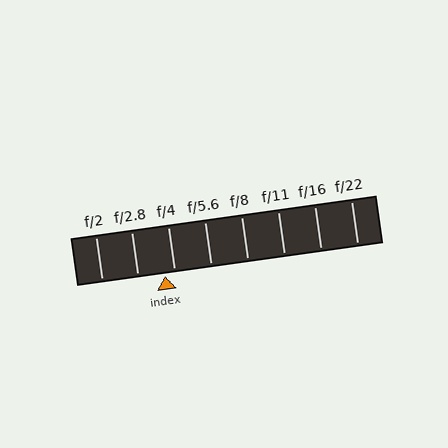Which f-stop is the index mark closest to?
The index mark is closest to f/4.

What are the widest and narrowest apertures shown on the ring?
The widest aperture shown is f/2 and the narrowest is f/22.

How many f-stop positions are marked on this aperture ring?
There are 8 f-stop positions marked.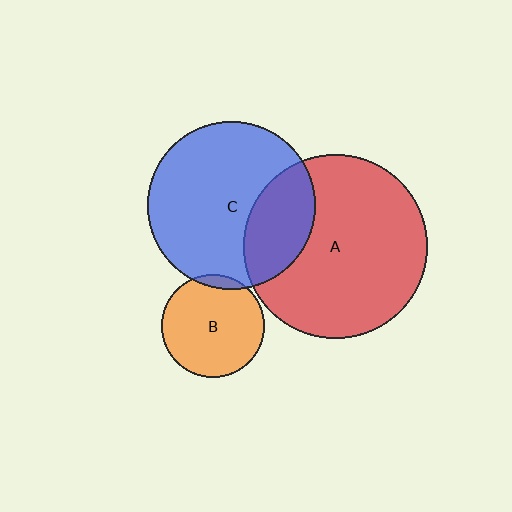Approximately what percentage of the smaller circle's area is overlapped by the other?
Approximately 5%.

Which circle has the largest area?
Circle A (red).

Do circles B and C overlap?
Yes.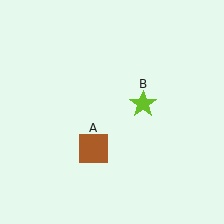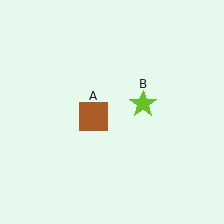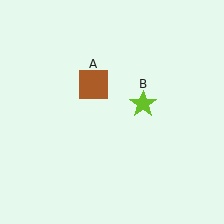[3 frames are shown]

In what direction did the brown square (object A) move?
The brown square (object A) moved up.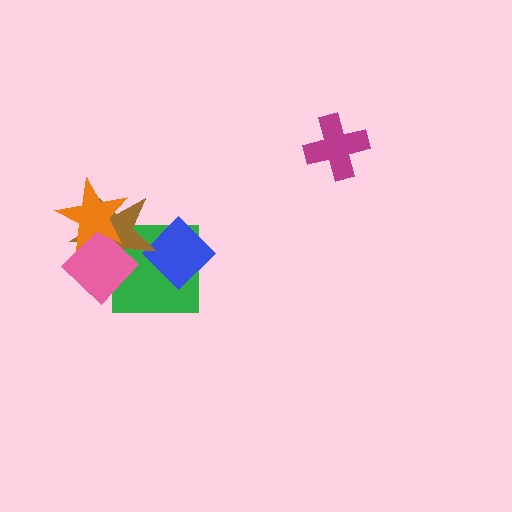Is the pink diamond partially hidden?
Yes, it is partially covered by another shape.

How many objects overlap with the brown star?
4 objects overlap with the brown star.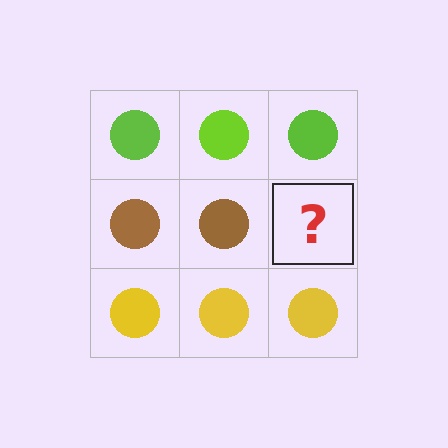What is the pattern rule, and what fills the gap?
The rule is that each row has a consistent color. The gap should be filled with a brown circle.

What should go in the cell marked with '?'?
The missing cell should contain a brown circle.